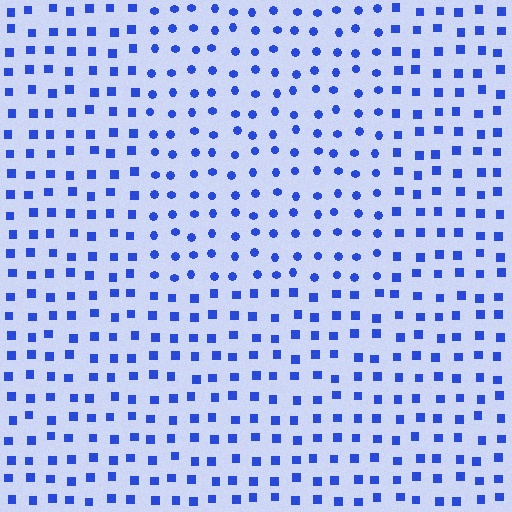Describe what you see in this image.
The image is filled with small blue elements arranged in a uniform grid. A rectangle-shaped region contains circles, while the surrounding area contains squares. The boundary is defined purely by the change in element shape.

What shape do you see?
I see a rectangle.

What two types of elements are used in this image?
The image uses circles inside the rectangle region and squares outside it.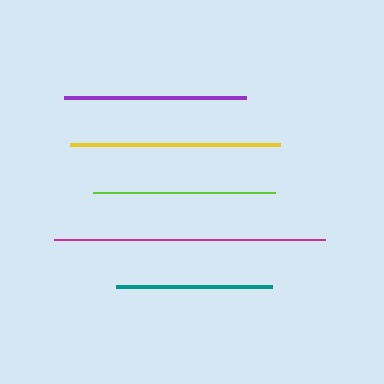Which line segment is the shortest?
The teal line is the shortest at approximately 156 pixels.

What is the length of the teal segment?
The teal segment is approximately 156 pixels long.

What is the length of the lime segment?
The lime segment is approximately 183 pixels long.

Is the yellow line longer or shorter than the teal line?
The yellow line is longer than the teal line.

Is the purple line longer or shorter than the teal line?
The purple line is longer than the teal line.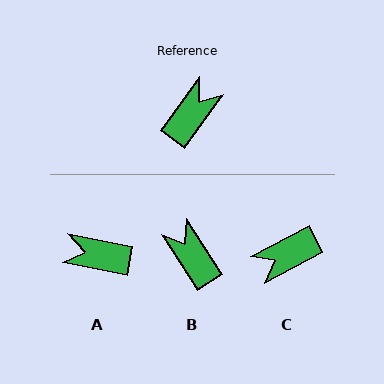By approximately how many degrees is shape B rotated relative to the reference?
Approximately 69 degrees counter-clockwise.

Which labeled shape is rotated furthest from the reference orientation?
C, about 154 degrees away.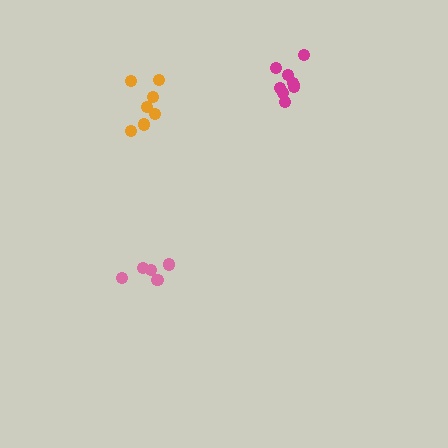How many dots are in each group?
Group 1: 7 dots, Group 2: 5 dots, Group 3: 9 dots (21 total).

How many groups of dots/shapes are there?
There are 3 groups.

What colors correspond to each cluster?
The clusters are colored: orange, pink, magenta.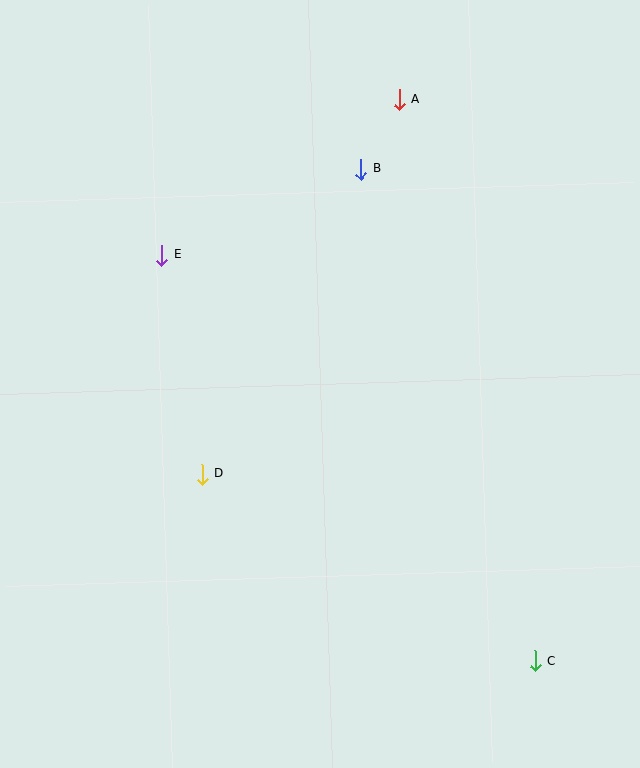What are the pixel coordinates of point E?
Point E is at (162, 255).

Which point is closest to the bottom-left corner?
Point D is closest to the bottom-left corner.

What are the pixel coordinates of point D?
Point D is at (202, 474).